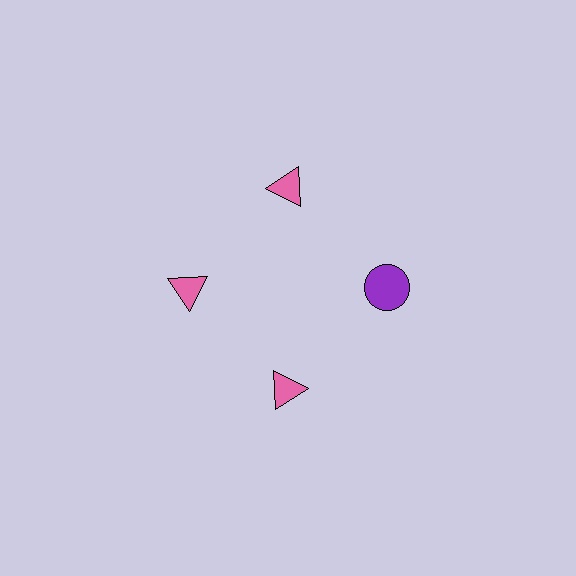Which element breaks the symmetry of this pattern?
The purple circle at roughly the 3 o'clock position breaks the symmetry. All other shapes are pink triangles.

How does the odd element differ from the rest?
It differs in both color (purple instead of pink) and shape (circle instead of triangle).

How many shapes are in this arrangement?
There are 4 shapes arranged in a ring pattern.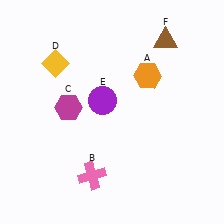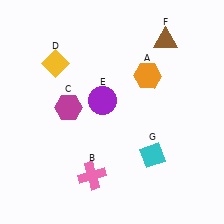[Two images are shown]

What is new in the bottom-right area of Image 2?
A cyan diamond (G) was added in the bottom-right area of Image 2.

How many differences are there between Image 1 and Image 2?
There is 1 difference between the two images.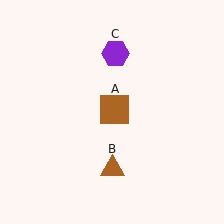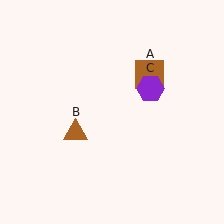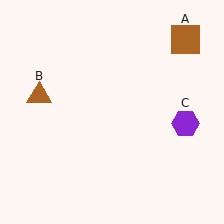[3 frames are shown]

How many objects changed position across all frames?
3 objects changed position: brown square (object A), brown triangle (object B), purple hexagon (object C).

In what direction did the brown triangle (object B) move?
The brown triangle (object B) moved up and to the left.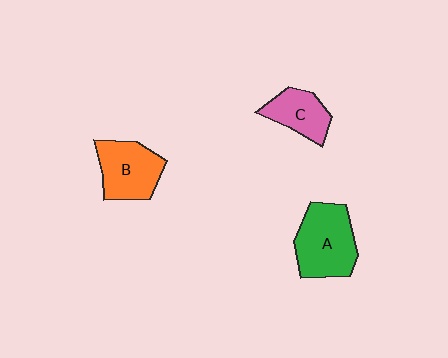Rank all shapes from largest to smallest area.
From largest to smallest: A (green), B (orange), C (pink).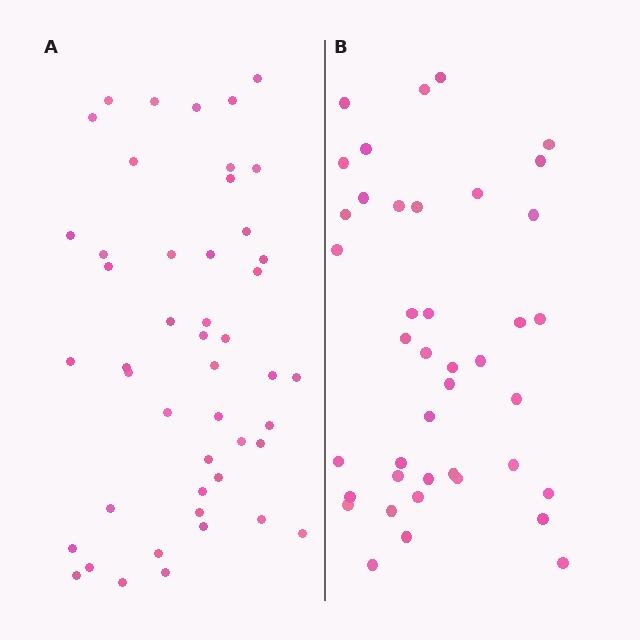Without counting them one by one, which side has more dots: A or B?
Region A (the left region) has more dots.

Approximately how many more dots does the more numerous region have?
Region A has about 6 more dots than region B.